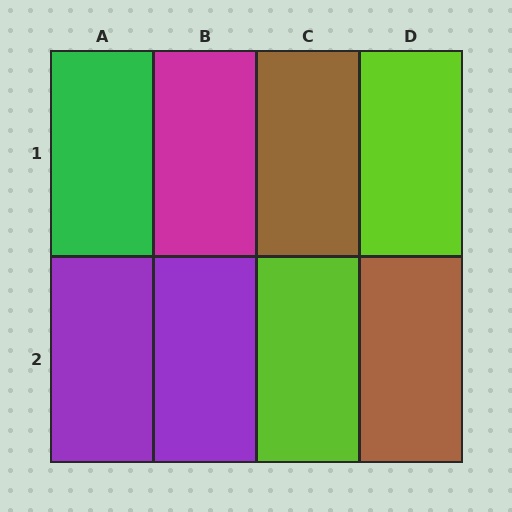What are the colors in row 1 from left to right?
Green, magenta, brown, lime.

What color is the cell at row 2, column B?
Purple.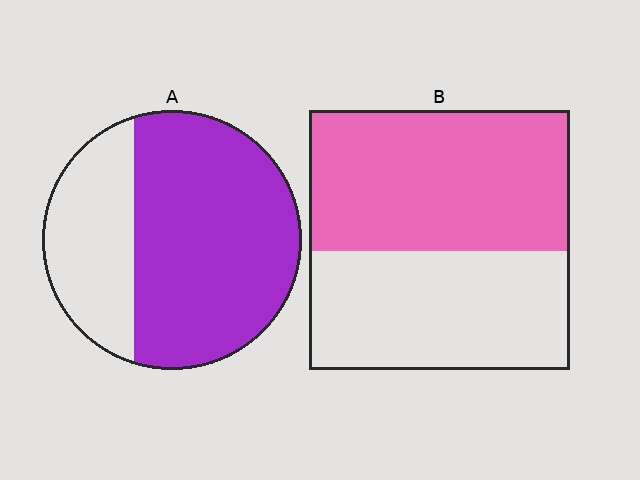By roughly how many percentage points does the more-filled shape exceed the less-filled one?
By roughly 15 percentage points (A over B).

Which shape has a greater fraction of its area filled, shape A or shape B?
Shape A.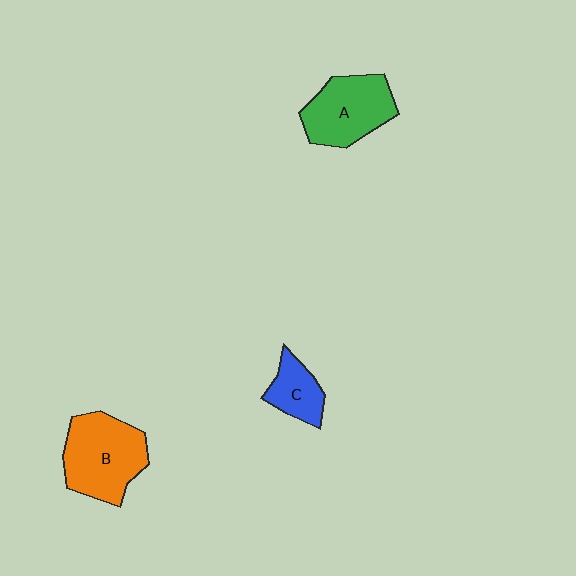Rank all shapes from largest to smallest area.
From largest to smallest: B (orange), A (green), C (blue).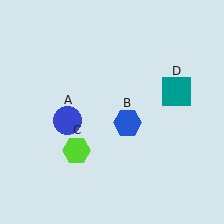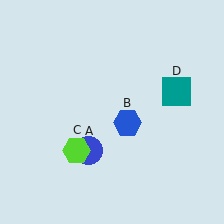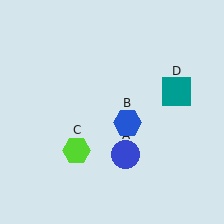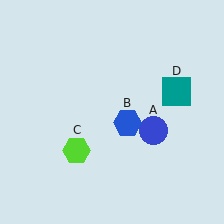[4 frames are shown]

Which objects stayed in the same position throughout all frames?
Blue hexagon (object B) and lime hexagon (object C) and teal square (object D) remained stationary.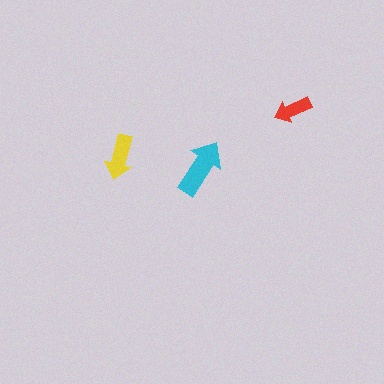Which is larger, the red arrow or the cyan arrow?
The cyan one.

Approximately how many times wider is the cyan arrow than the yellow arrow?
About 1.5 times wider.